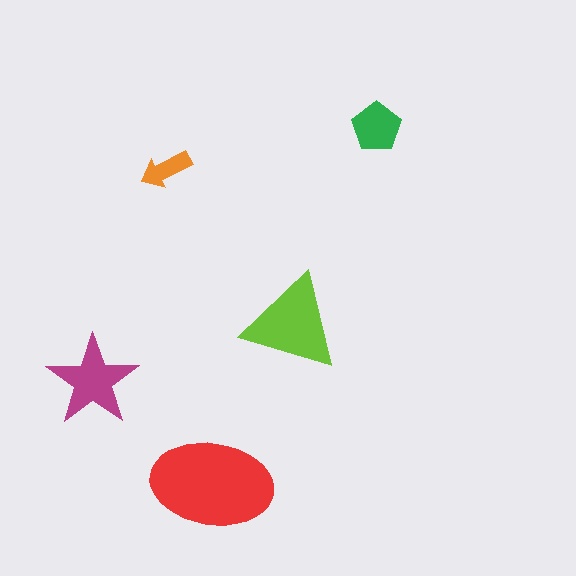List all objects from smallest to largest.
The orange arrow, the green pentagon, the magenta star, the lime triangle, the red ellipse.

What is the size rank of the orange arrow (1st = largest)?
5th.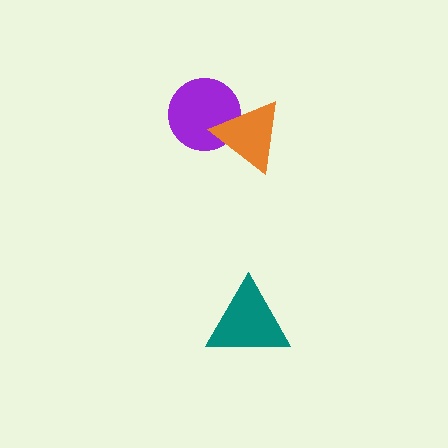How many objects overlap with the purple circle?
1 object overlaps with the purple circle.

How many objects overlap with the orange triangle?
1 object overlaps with the orange triangle.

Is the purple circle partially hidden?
Yes, it is partially covered by another shape.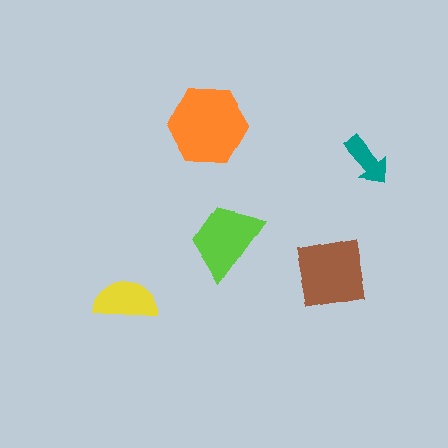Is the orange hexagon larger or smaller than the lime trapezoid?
Larger.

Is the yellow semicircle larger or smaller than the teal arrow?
Larger.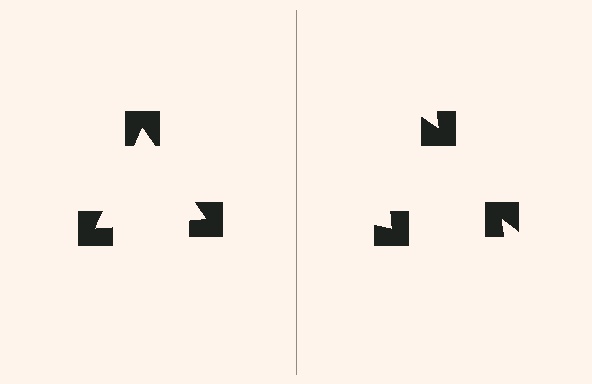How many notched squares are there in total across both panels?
6 — 3 on each side.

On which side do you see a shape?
An illusory triangle appears on the left side. On the right side the wedge cuts are rotated, so no coherent shape forms.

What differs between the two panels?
The notched squares are positioned identically on both sides; only the wedge orientations differ. On the left they align to a triangle; on the right they are misaligned.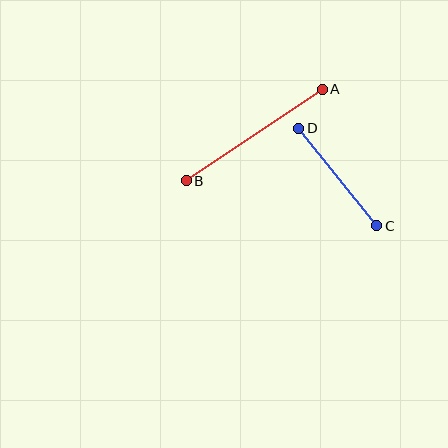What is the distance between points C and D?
The distance is approximately 125 pixels.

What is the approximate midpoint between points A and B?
The midpoint is at approximately (254, 135) pixels.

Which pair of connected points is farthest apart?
Points A and B are farthest apart.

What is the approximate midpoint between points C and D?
The midpoint is at approximately (338, 177) pixels.